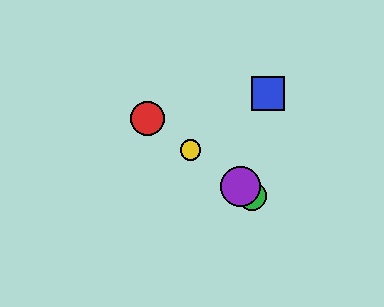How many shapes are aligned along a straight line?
4 shapes (the red circle, the green circle, the yellow circle, the purple circle) are aligned along a straight line.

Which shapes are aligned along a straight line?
The red circle, the green circle, the yellow circle, the purple circle are aligned along a straight line.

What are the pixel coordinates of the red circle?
The red circle is at (147, 118).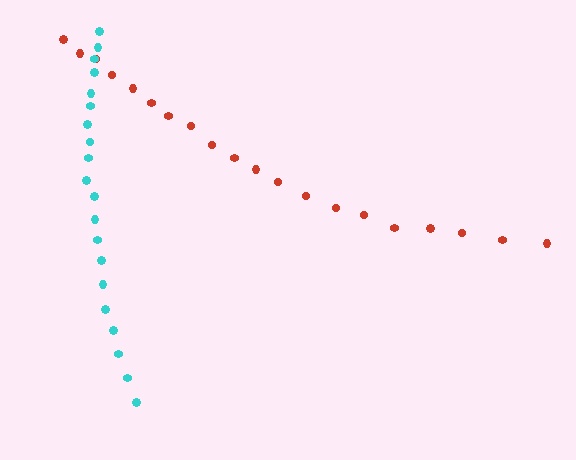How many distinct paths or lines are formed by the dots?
There are 2 distinct paths.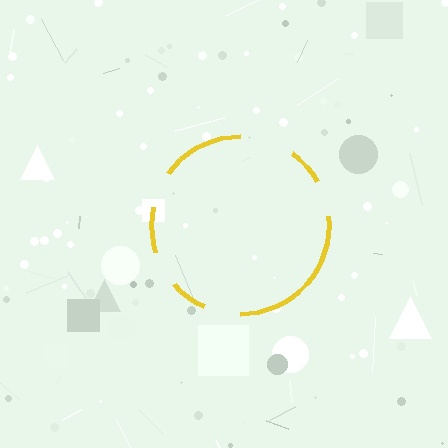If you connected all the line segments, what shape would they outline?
They would outline a circle.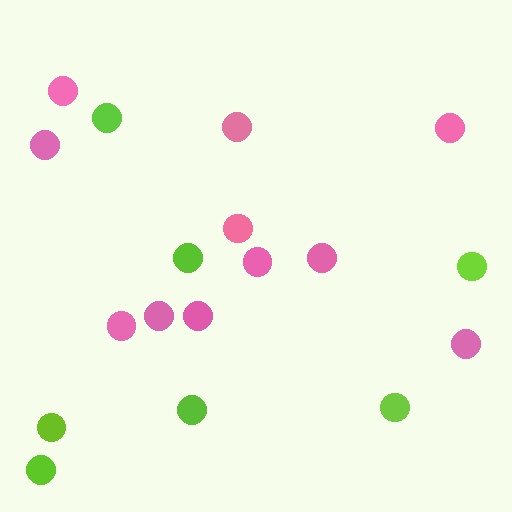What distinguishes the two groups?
There are 2 groups: one group of pink circles (11) and one group of lime circles (7).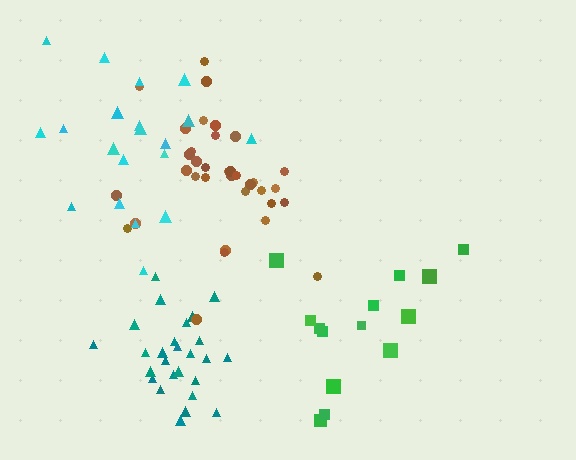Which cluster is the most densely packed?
Teal.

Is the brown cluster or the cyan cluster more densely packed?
Brown.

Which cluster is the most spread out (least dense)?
Green.